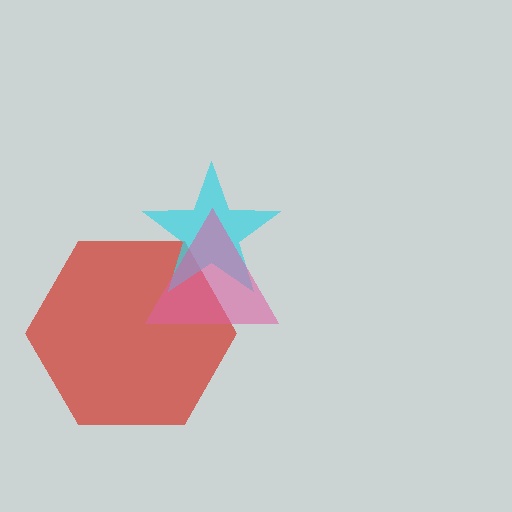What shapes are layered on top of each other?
The layered shapes are: a red hexagon, a cyan star, a pink triangle.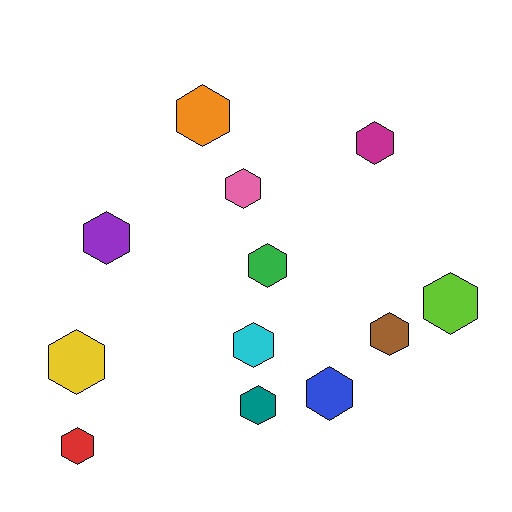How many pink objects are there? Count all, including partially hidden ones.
There is 1 pink object.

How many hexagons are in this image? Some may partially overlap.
There are 12 hexagons.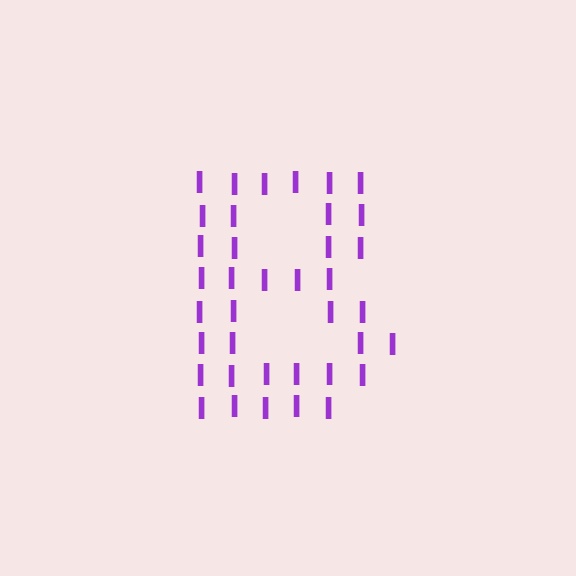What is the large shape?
The large shape is the letter B.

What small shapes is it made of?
It is made of small letter I's.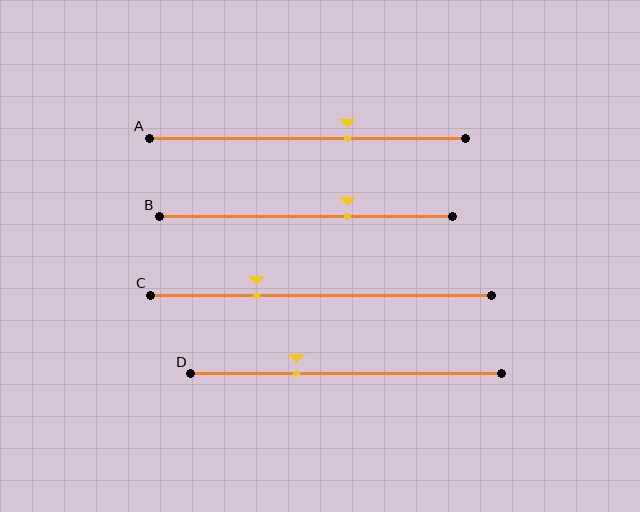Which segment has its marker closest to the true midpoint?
Segment A has its marker closest to the true midpoint.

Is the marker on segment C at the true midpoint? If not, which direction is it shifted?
No, the marker on segment C is shifted to the left by about 19% of the segment length.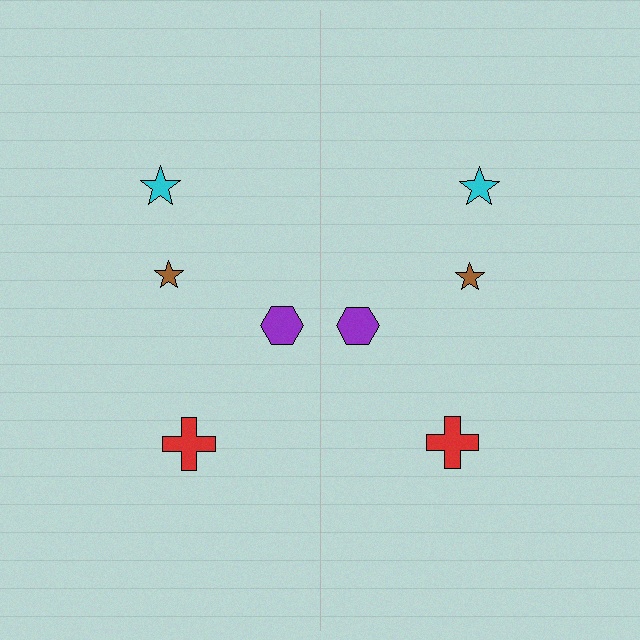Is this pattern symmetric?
Yes, this pattern has bilateral (reflection) symmetry.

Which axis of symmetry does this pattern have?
The pattern has a vertical axis of symmetry running through the center of the image.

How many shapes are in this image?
There are 8 shapes in this image.